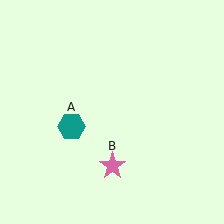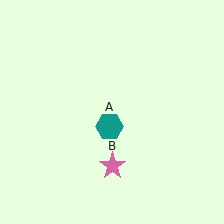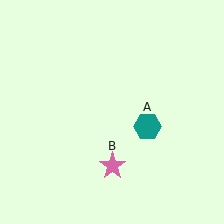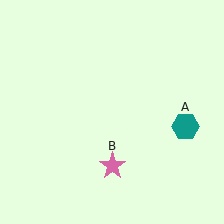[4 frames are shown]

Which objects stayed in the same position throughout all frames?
Pink star (object B) remained stationary.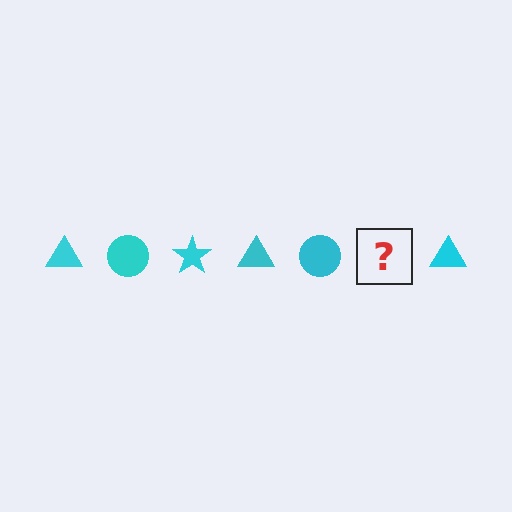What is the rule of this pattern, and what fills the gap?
The rule is that the pattern cycles through triangle, circle, star shapes in cyan. The gap should be filled with a cyan star.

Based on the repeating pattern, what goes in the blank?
The blank should be a cyan star.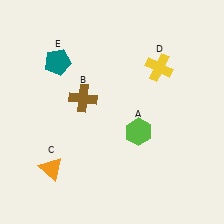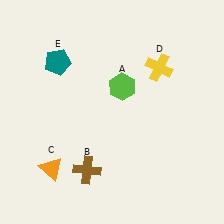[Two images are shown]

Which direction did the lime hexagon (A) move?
The lime hexagon (A) moved up.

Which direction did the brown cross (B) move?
The brown cross (B) moved down.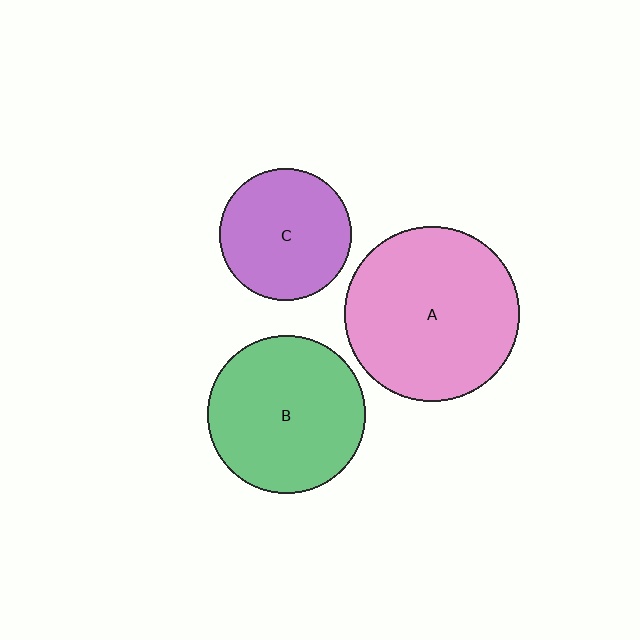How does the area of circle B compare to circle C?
Approximately 1.5 times.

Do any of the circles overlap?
No, none of the circles overlap.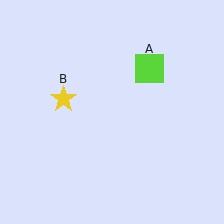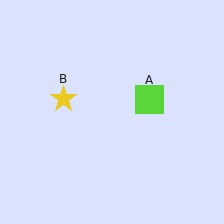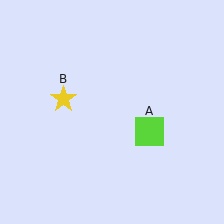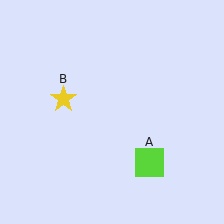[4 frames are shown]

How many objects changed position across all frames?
1 object changed position: lime square (object A).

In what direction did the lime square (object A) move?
The lime square (object A) moved down.